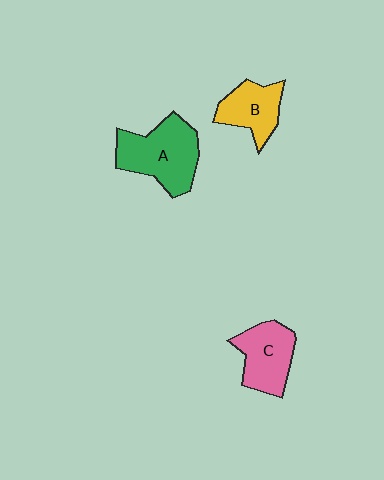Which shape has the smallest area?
Shape B (yellow).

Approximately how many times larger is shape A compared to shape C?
Approximately 1.3 times.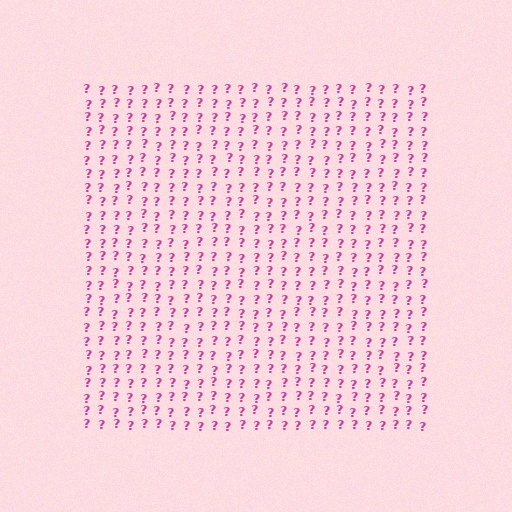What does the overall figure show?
The overall figure shows a square.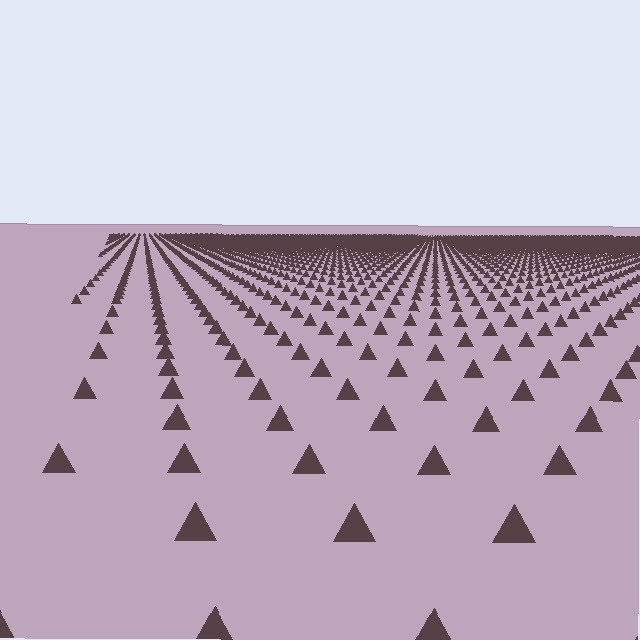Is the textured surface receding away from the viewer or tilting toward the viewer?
The surface is receding away from the viewer. Texture elements get smaller and denser toward the top.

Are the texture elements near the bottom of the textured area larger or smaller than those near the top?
Larger. Near the bottom, elements are closer to the viewer and appear at a bigger on-screen size.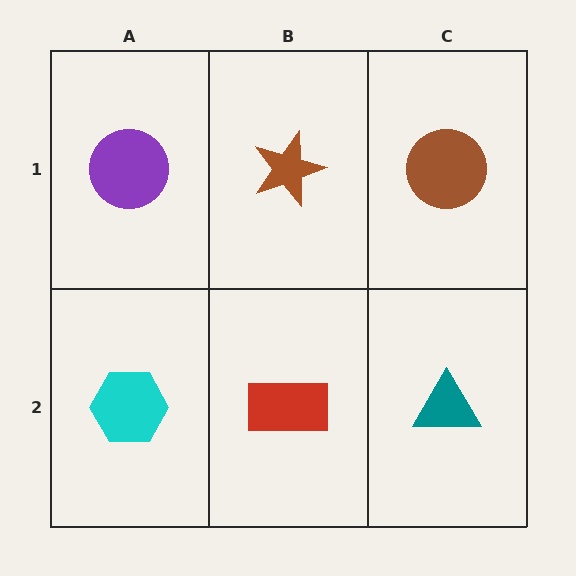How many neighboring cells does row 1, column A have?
2.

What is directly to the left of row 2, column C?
A red rectangle.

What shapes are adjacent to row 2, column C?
A brown circle (row 1, column C), a red rectangle (row 2, column B).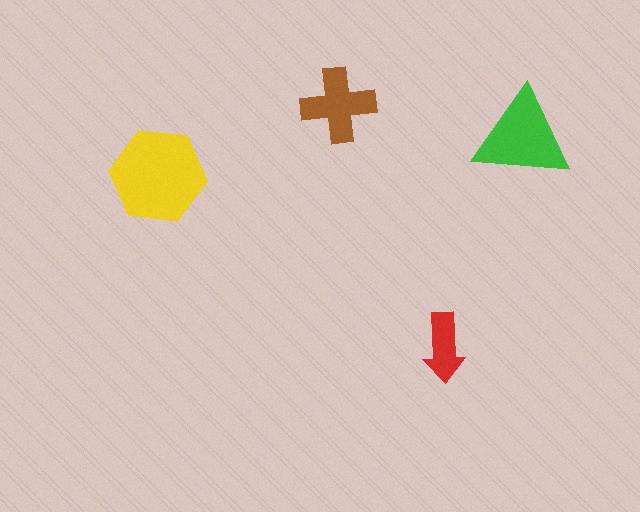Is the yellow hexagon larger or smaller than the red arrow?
Larger.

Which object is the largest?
The yellow hexagon.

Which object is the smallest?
The red arrow.